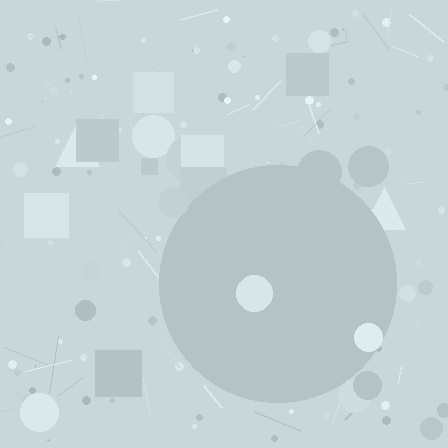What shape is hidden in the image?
A circle is hidden in the image.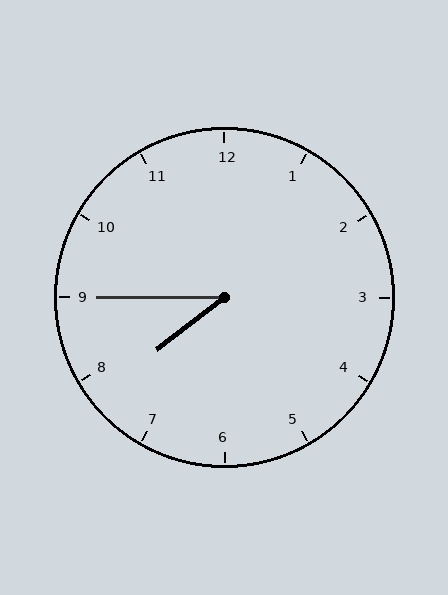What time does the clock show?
7:45.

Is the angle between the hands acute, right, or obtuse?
It is acute.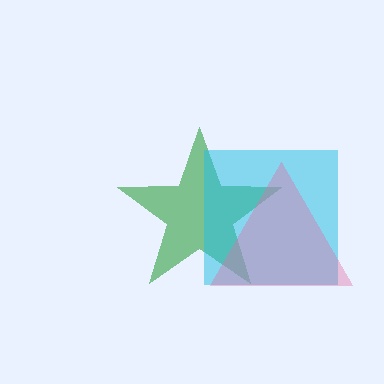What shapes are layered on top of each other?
The layered shapes are: a green star, a cyan square, a pink triangle.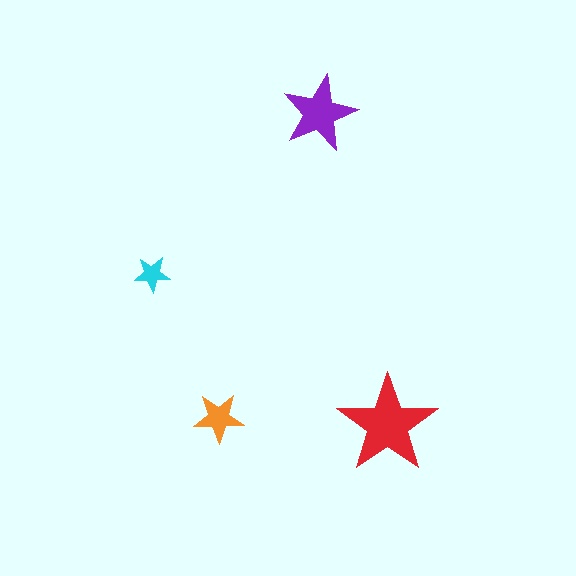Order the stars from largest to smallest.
the red one, the purple one, the orange one, the cyan one.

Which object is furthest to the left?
The cyan star is leftmost.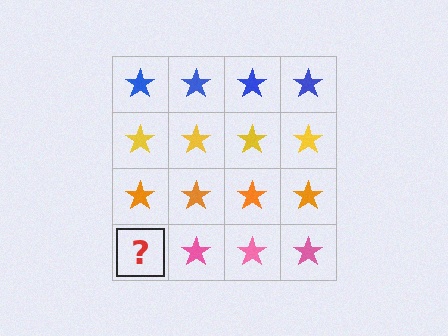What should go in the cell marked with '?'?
The missing cell should contain a pink star.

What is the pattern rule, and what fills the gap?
The rule is that each row has a consistent color. The gap should be filled with a pink star.